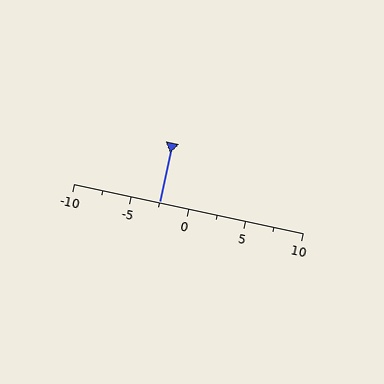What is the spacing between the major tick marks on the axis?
The major ticks are spaced 5 apart.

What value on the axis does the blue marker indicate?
The marker indicates approximately -2.5.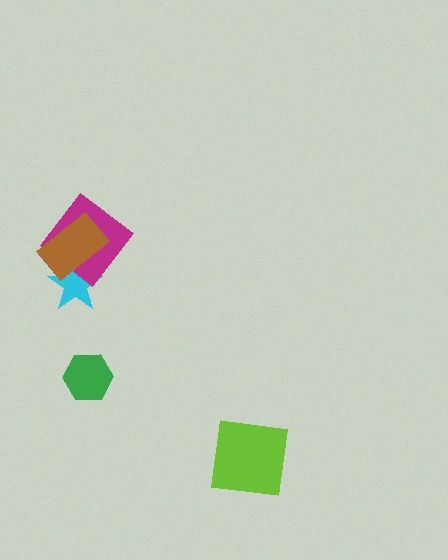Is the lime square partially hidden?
No, no other shape covers it.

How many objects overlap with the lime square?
0 objects overlap with the lime square.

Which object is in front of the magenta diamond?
The brown rectangle is in front of the magenta diamond.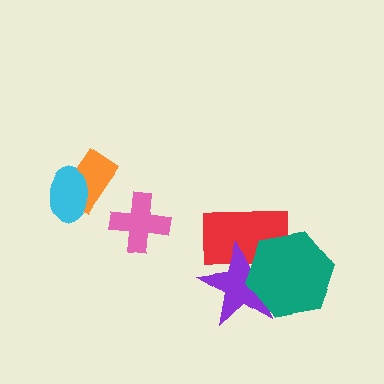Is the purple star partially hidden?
Yes, it is partially covered by another shape.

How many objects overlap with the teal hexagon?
2 objects overlap with the teal hexagon.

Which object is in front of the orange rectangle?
The cyan ellipse is in front of the orange rectangle.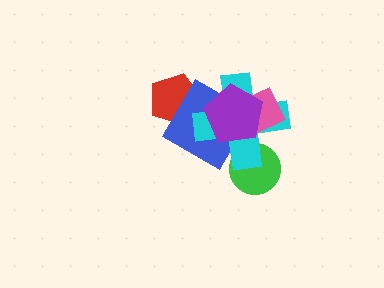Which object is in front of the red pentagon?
The blue diamond is in front of the red pentagon.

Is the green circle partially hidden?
Yes, it is partially covered by another shape.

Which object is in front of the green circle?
The cyan cross is in front of the green circle.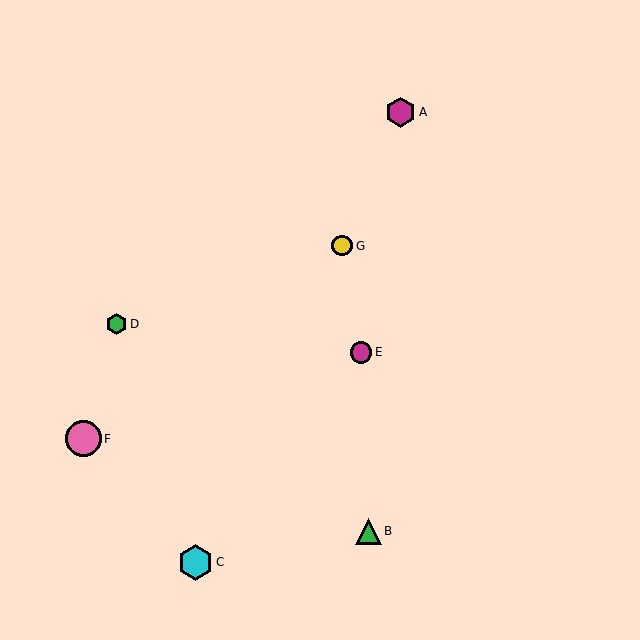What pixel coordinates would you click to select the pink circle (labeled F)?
Click at (83, 439) to select the pink circle F.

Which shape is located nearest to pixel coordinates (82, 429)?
The pink circle (labeled F) at (83, 439) is nearest to that location.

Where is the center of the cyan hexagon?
The center of the cyan hexagon is at (195, 562).